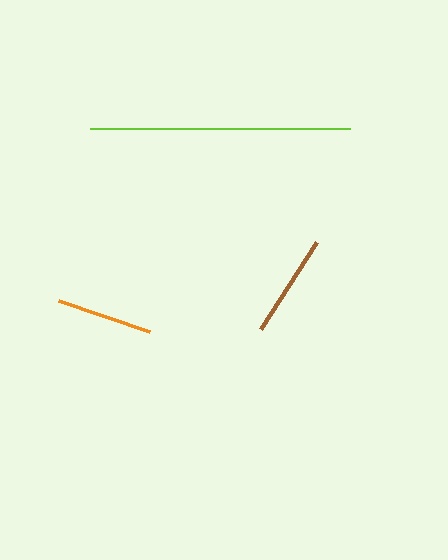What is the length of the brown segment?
The brown segment is approximately 103 pixels long.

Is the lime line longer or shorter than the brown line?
The lime line is longer than the brown line.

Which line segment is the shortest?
The orange line is the shortest at approximately 96 pixels.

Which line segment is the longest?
The lime line is the longest at approximately 261 pixels.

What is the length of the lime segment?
The lime segment is approximately 261 pixels long.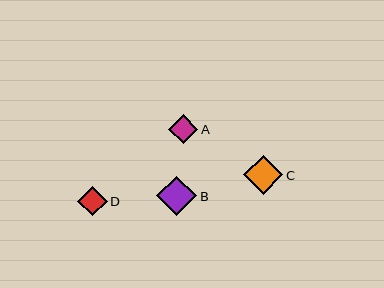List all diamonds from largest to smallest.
From largest to smallest: B, C, D, A.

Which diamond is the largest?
Diamond B is the largest with a size of approximately 40 pixels.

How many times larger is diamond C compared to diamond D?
Diamond C is approximately 1.3 times the size of diamond D.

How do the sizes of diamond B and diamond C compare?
Diamond B and diamond C are approximately the same size.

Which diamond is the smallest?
Diamond A is the smallest with a size of approximately 29 pixels.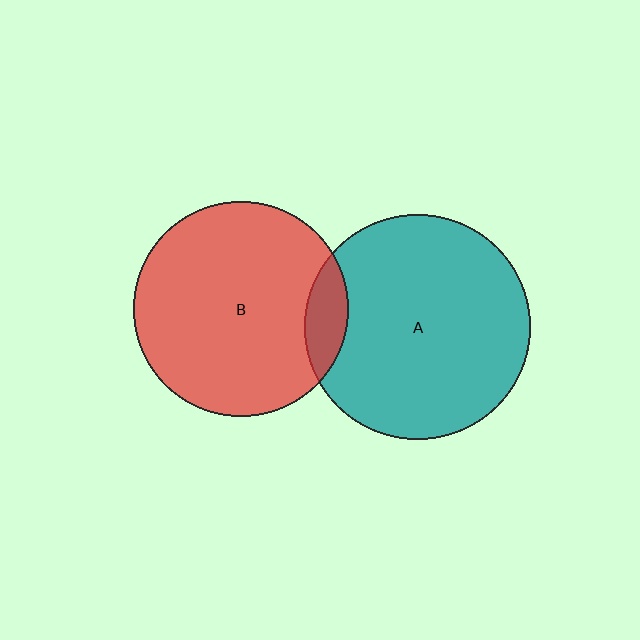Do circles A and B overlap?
Yes.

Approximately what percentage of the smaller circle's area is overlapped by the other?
Approximately 10%.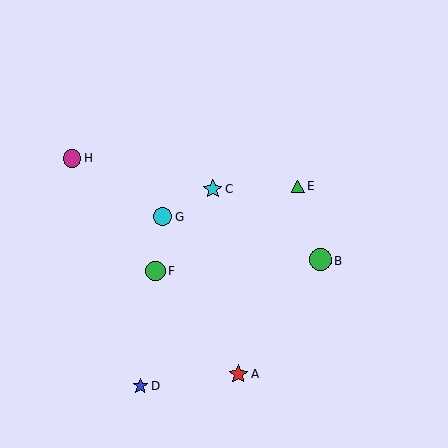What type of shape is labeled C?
Shape C is a cyan star.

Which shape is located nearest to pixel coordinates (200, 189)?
The cyan star (labeled C) at (213, 189) is nearest to that location.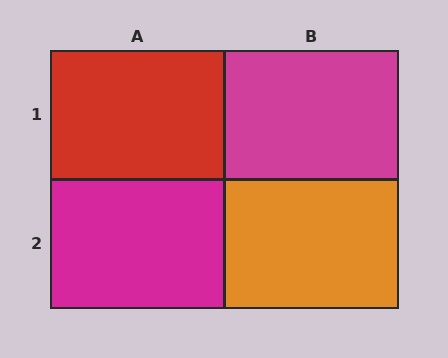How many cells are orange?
1 cell is orange.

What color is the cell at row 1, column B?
Magenta.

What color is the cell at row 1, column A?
Red.